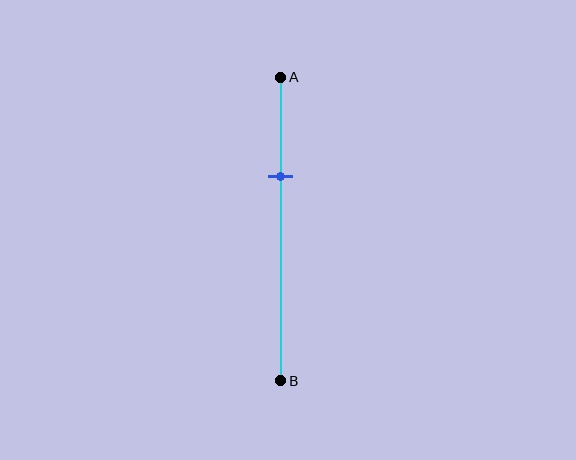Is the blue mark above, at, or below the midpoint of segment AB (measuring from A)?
The blue mark is above the midpoint of segment AB.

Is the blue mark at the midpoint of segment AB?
No, the mark is at about 35% from A, not at the 50% midpoint.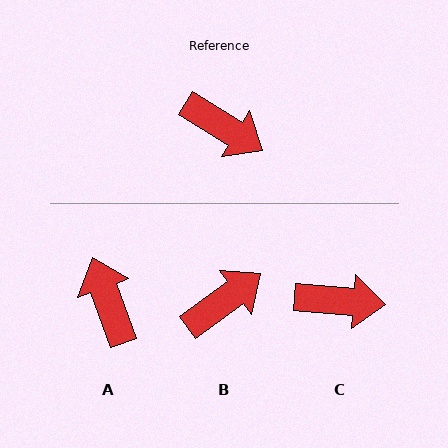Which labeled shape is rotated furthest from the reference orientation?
A, about 142 degrees away.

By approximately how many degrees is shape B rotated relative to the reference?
Approximately 68 degrees counter-clockwise.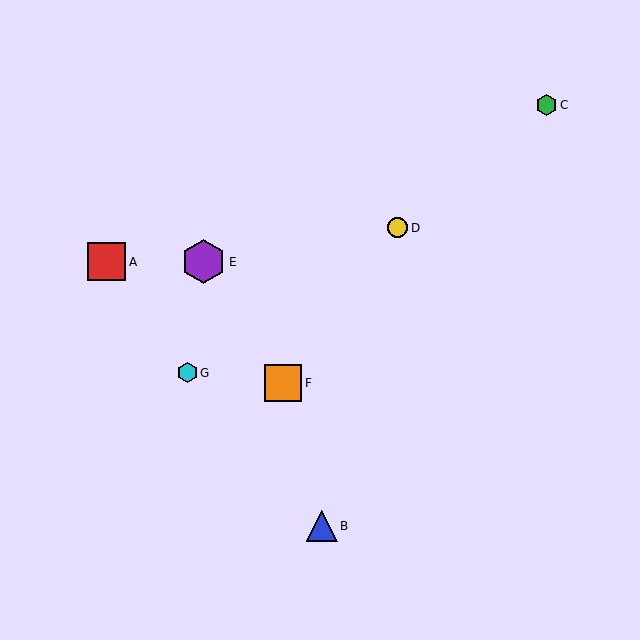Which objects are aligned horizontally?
Objects A, E are aligned horizontally.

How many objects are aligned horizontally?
2 objects (A, E) are aligned horizontally.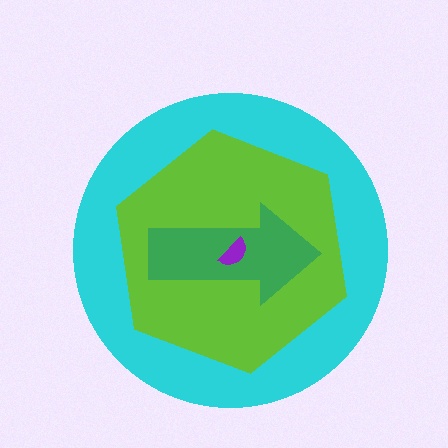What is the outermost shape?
The cyan circle.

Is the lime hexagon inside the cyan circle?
Yes.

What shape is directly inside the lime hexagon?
The green arrow.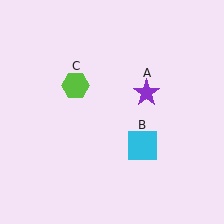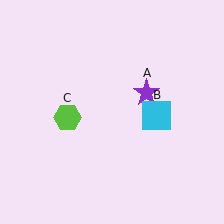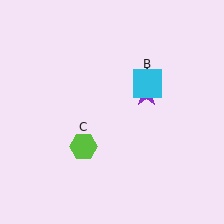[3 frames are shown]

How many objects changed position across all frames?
2 objects changed position: cyan square (object B), lime hexagon (object C).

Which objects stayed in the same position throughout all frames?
Purple star (object A) remained stationary.